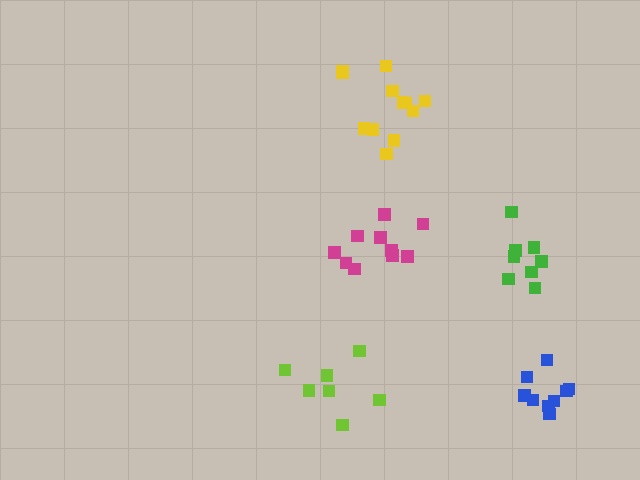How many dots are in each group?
Group 1: 10 dots, Group 2: 8 dots, Group 3: 7 dots, Group 4: 9 dots, Group 5: 12 dots (46 total).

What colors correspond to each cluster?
The clusters are colored: magenta, green, lime, blue, yellow.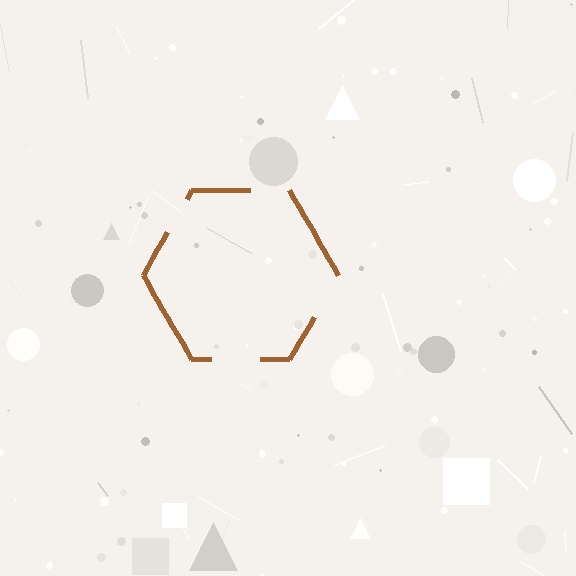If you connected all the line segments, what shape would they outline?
They would outline a hexagon.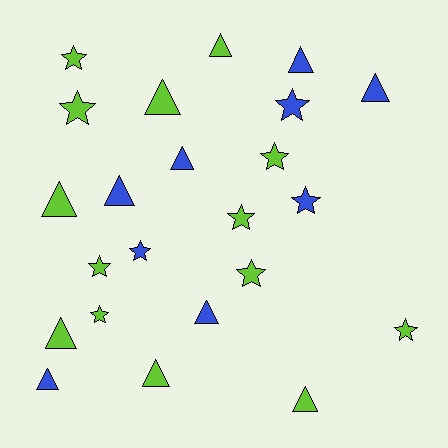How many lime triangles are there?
There are 6 lime triangles.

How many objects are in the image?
There are 23 objects.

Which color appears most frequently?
Lime, with 14 objects.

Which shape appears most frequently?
Triangle, with 12 objects.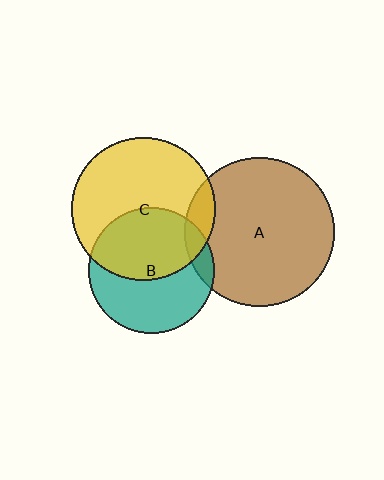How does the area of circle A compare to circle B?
Approximately 1.4 times.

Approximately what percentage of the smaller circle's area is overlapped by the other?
Approximately 10%.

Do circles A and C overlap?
Yes.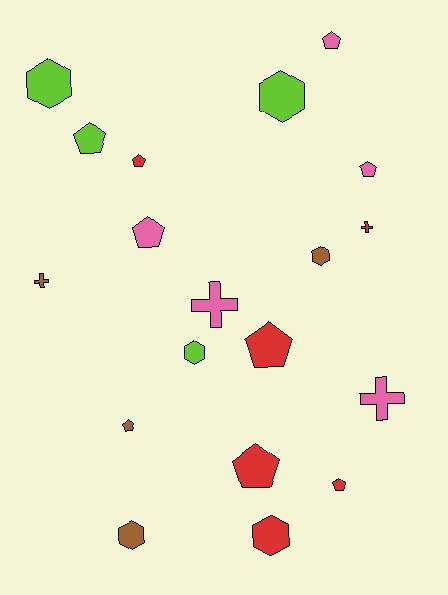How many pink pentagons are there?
There are 3 pink pentagons.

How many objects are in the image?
There are 19 objects.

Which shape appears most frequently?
Pentagon, with 9 objects.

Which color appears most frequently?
Red, with 6 objects.